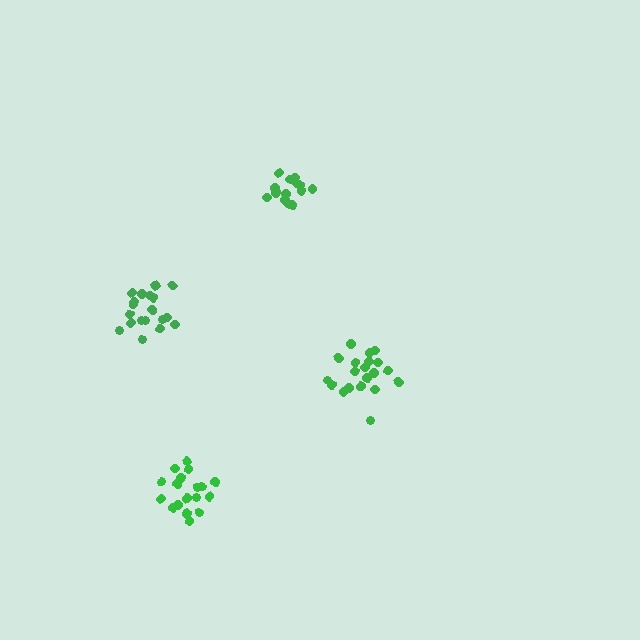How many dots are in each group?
Group 1: 19 dots, Group 2: 14 dots, Group 3: 20 dots, Group 4: 18 dots (71 total).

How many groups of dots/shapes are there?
There are 4 groups.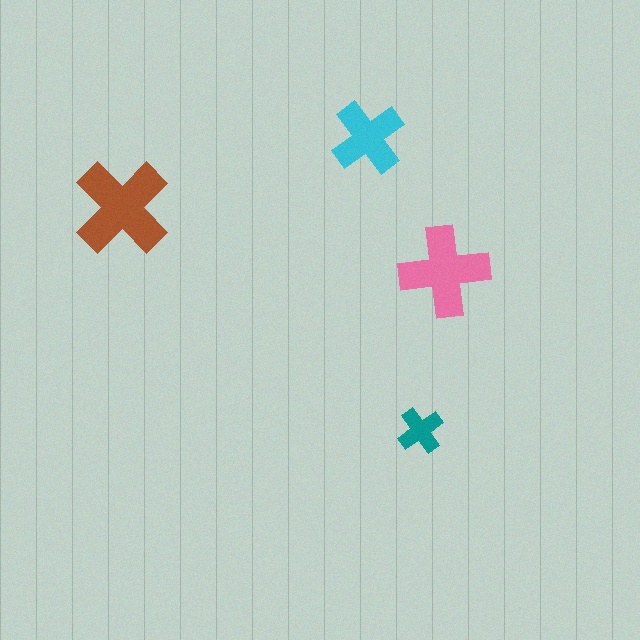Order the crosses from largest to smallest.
the brown one, the pink one, the cyan one, the teal one.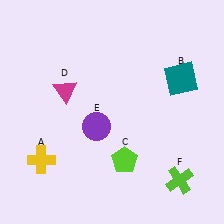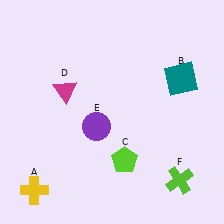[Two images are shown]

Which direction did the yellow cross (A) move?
The yellow cross (A) moved down.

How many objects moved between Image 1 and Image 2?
1 object moved between the two images.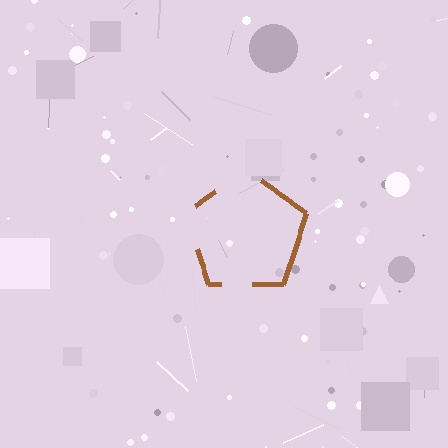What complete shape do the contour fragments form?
The contour fragments form a pentagon.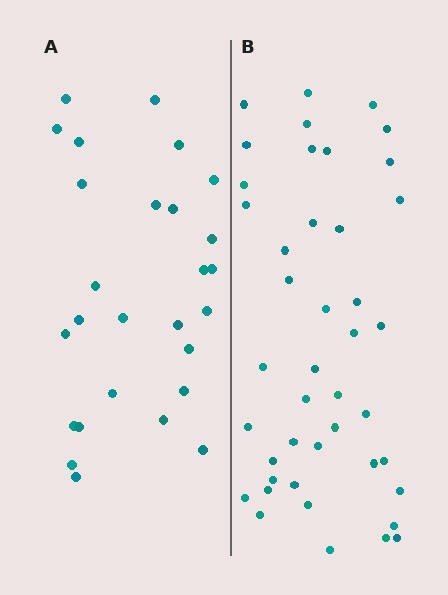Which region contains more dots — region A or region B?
Region B (the right region) has more dots.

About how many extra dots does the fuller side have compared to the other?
Region B has approximately 15 more dots than region A.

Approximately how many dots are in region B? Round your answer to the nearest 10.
About 40 dots. (The exact count is 43, which rounds to 40.)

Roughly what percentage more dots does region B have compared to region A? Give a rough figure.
About 60% more.